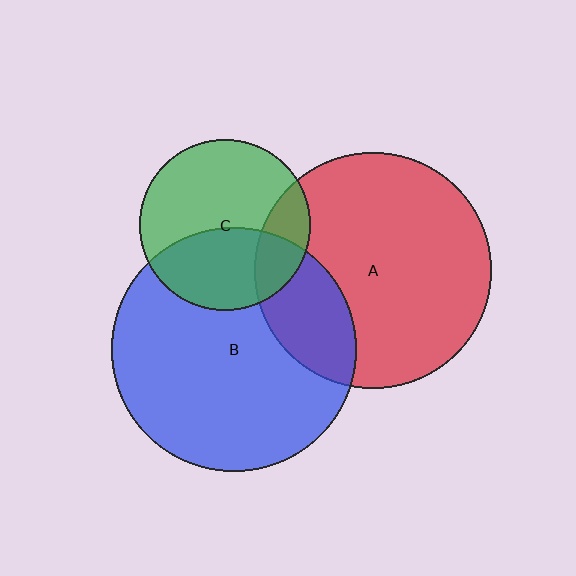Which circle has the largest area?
Circle B (blue).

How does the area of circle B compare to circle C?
Approximately 2.1 times.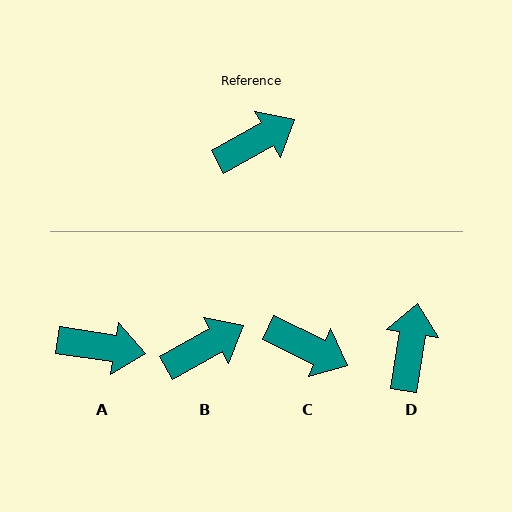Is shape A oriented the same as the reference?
No, it is off by about 38 degrees.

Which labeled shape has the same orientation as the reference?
B.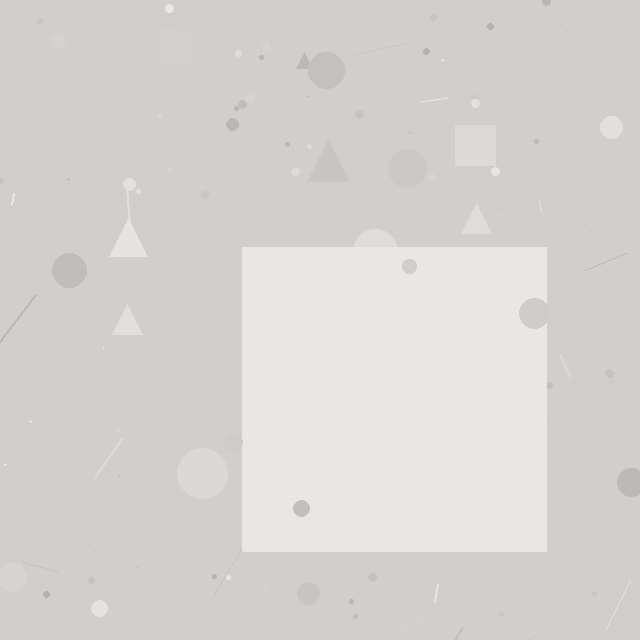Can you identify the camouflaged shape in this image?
The camouflaged shape is a square.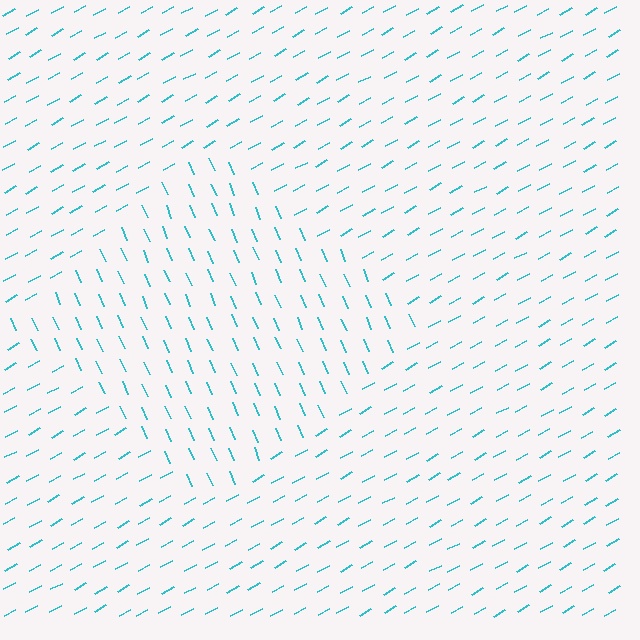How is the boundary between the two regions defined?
The boundary is defined purely by a change in line orientation (approximately 84 degrees difference). All lines are the same color and thickness.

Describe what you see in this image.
The image is filled with small cyan line segments. A diamond region in the image has lines oriented differently from the surrounding lines, creating a visible texture boundary.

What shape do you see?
I see a diamond.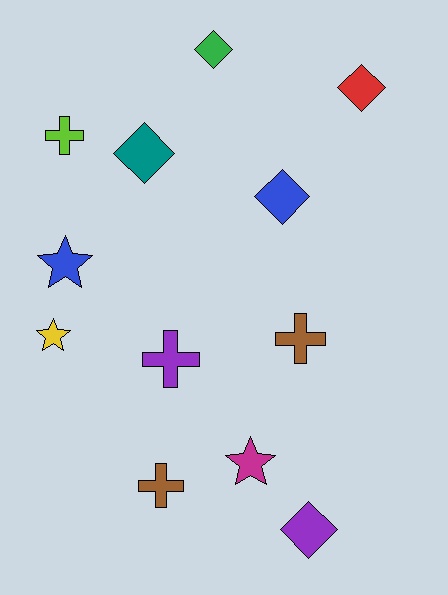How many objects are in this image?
There are 12 objects.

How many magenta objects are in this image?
There is 1 magenta object.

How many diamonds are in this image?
There are 5 diamonds.